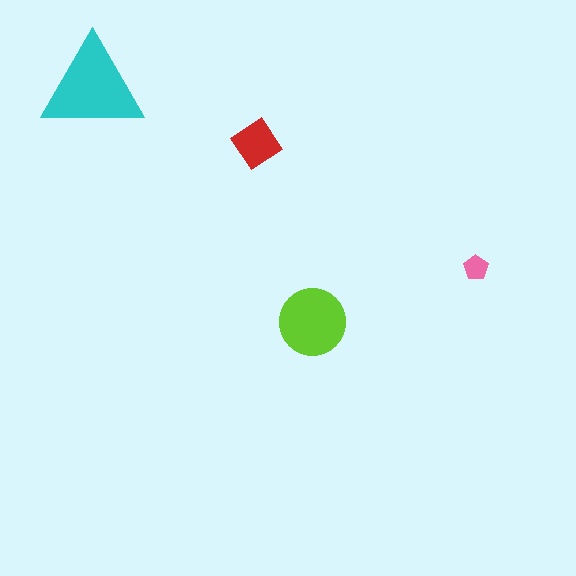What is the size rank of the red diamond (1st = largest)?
3rd.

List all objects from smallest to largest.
The pink pentagon, the red diamond, the lime circle, the cyan triangle.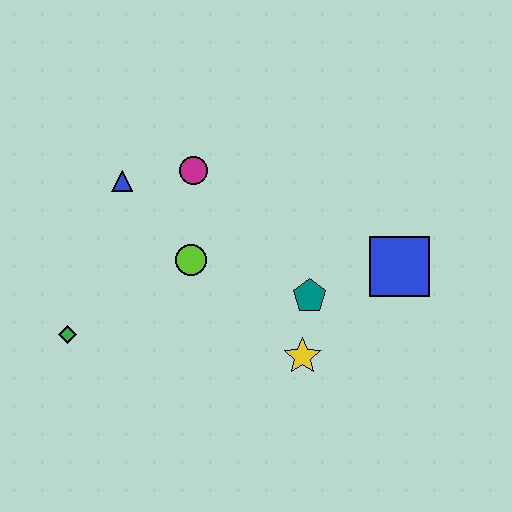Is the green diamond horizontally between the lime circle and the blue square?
No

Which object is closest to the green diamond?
The lime circle is closest to the green diamond.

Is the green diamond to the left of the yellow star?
Yes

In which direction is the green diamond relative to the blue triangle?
The green diamond is below the blue triangle.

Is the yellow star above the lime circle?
No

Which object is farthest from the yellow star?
The blue triangle is farthest from the yellow star.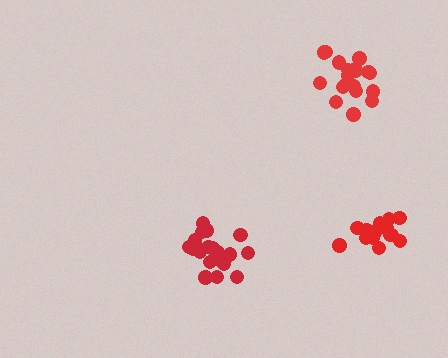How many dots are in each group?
Group 1: 17 dots, Group 2: 20 dots, Group 3: 19 dots (56 total).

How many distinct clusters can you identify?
There are 3 distinct clusters.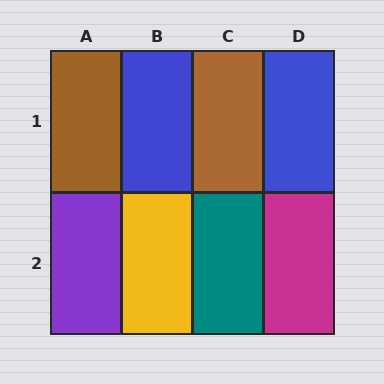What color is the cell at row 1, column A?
Brown.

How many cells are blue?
2 cells are blue.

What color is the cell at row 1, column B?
Blue.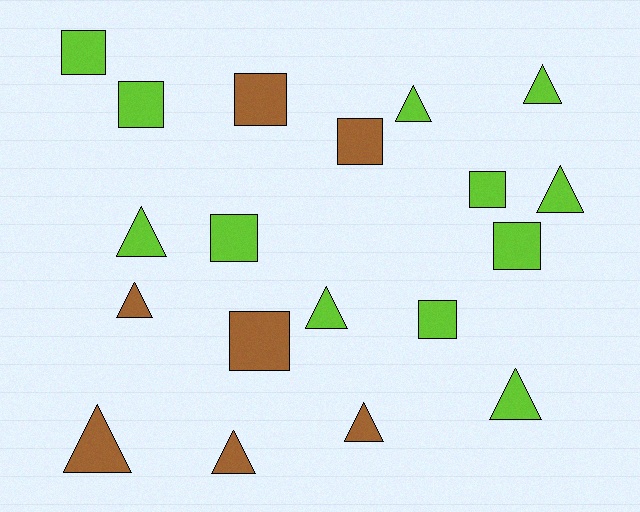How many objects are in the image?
There are 19 objects.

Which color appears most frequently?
Lime, with 12 objects.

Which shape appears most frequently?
Triangle, with 10 objects.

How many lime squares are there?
There are 6 lime squares.